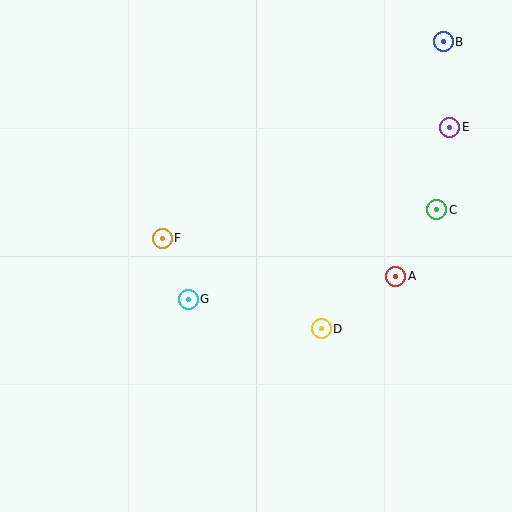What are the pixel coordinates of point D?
Point D is at (321, 329).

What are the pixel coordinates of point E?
Point E is at (450, 127).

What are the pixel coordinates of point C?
Point C is at (437, 210).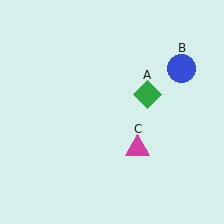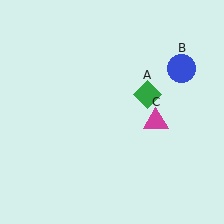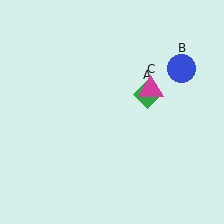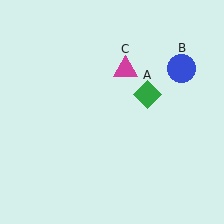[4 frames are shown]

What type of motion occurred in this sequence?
The magenta triangle (object C) rotated counterclockwise around the center of the scene.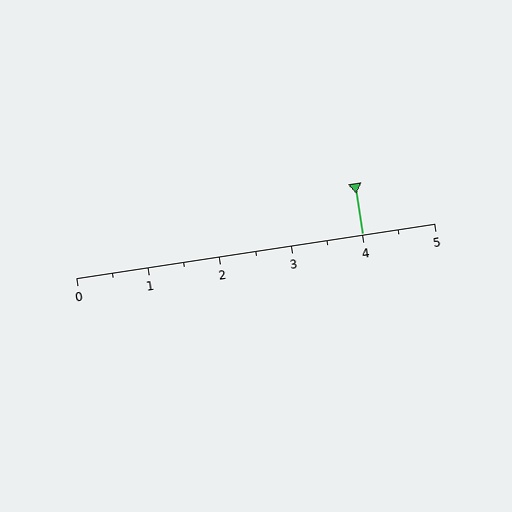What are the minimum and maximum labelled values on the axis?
The axis runs from 0 to 5.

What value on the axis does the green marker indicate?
The marker indicates approximately 4.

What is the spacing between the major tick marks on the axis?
The major ticks are spaced 1 apart.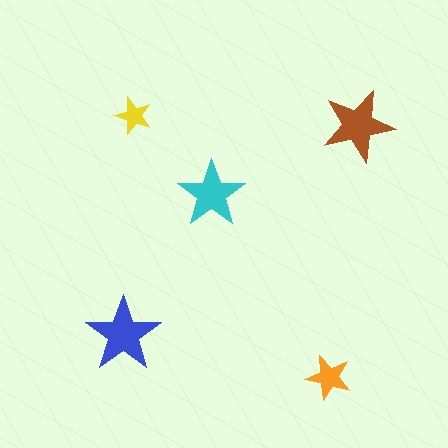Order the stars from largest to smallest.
the blue one, the brown one, the cyan one, the orange one, the yellow one.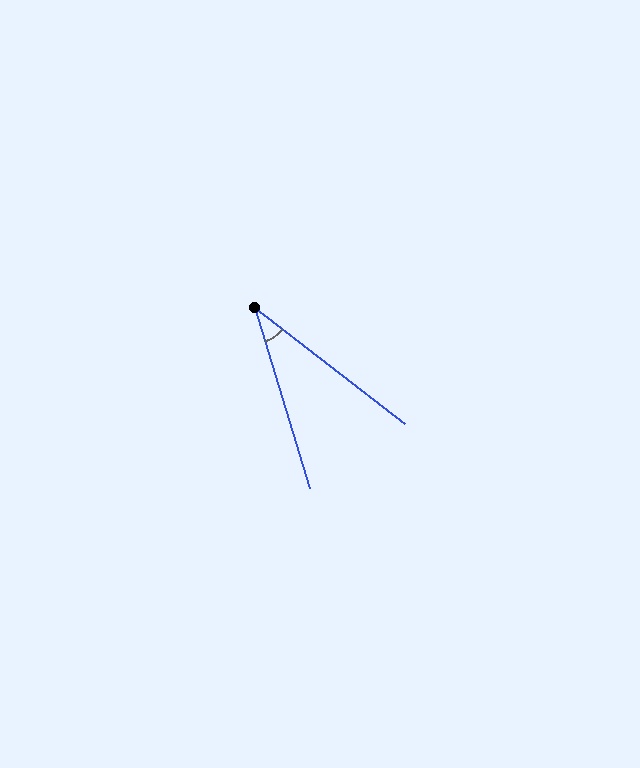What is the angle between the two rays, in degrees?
Approximately 36 degrees.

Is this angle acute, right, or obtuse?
It is acute.